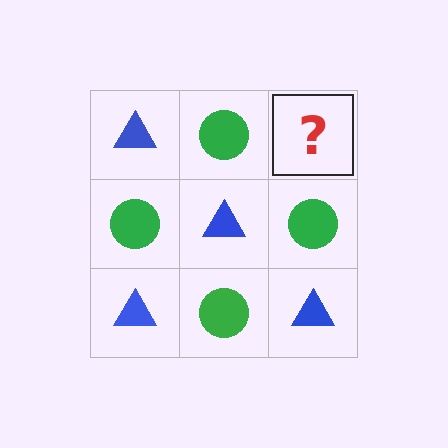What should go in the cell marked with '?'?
The missing cell should contain a blue triangle.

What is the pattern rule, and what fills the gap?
The rule is that it alternates blue triangle and green circle in a checkerboard pattern. The gap should be filled with a blue triangle.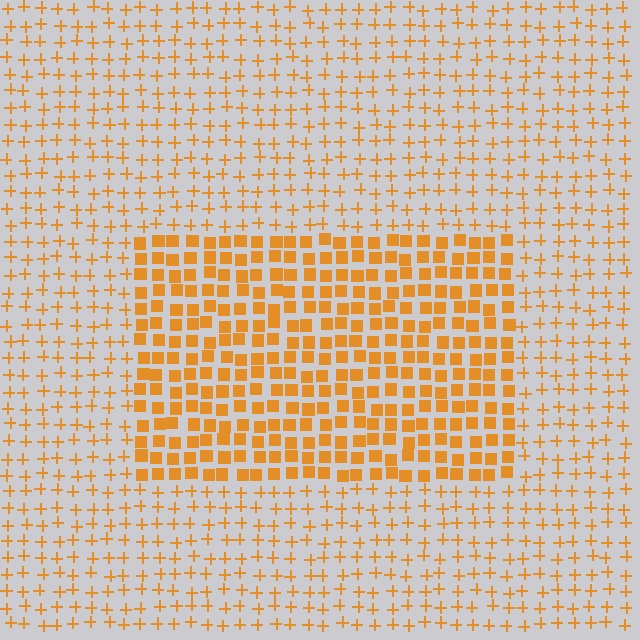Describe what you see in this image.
The image is filled with small orange elements arranged in a uniform grid. A rectangle-shaped region contains squares, while the surrounding area contains plus signs. The boundary is defined purely by the change in element shape.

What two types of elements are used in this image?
The image uses squares inside the rectangle region and plus signs outside it.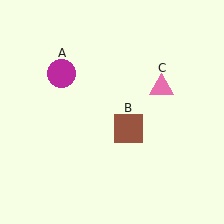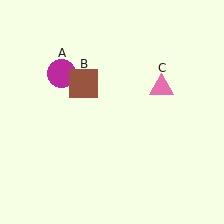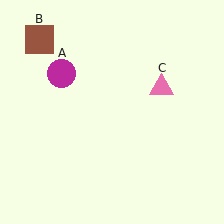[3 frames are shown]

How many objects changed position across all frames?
1 object changed position: brown square (object B).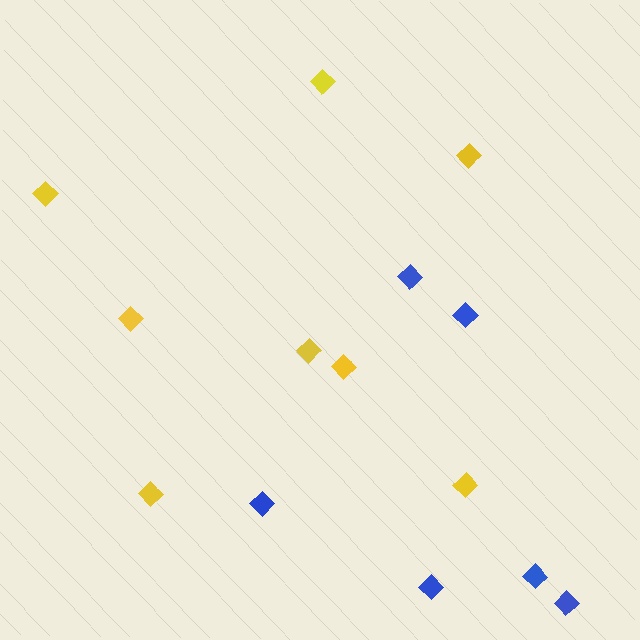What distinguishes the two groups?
There are 2 groups: one group of blue diamonds (6) and one group of yellow diamonds (8).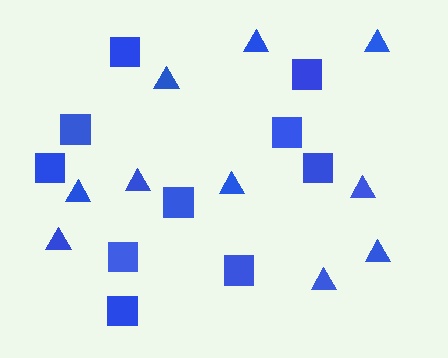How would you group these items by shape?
There are 2 groups: one group of squares (10) and one group of triangles (10).